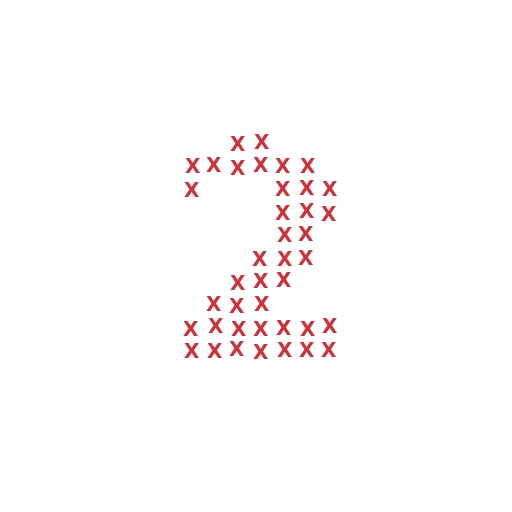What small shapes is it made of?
It is made of small letter X's.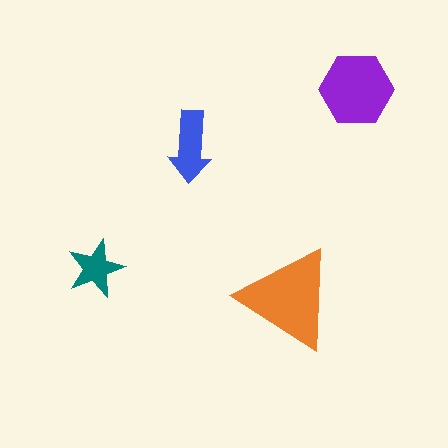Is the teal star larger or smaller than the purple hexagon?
Smaller.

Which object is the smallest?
The teal star.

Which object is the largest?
The orange triangle.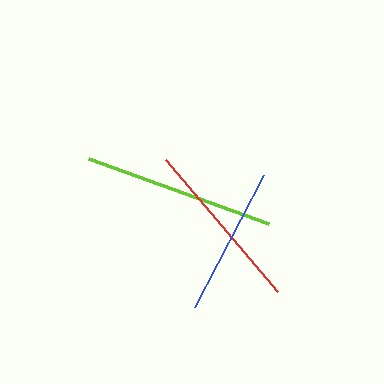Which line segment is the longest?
The lime line is the longest at approximately 192 pixels.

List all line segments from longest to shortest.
From longest to shortest: lime, red, blue.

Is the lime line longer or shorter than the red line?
The lime line is longer than the red line.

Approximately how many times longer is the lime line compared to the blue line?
The lime line is approximately 1.3 times the length of the blue line.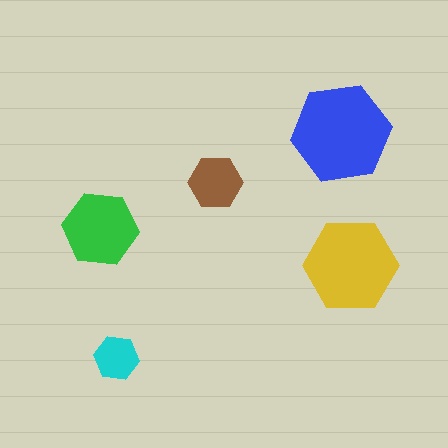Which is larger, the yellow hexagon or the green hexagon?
The yellow one.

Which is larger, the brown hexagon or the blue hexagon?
The blue one.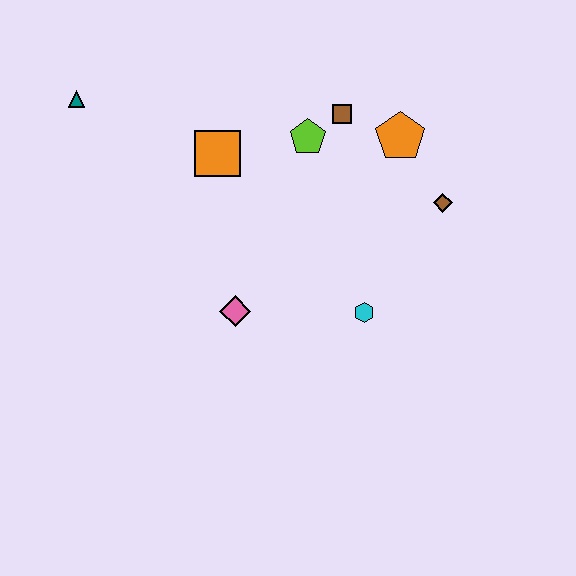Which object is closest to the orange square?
The lime pentagon is closest to the orange square.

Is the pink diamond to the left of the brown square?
Yes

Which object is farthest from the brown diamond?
The teal triangle is farthest from the brown diamond.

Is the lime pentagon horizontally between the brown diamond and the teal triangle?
Yes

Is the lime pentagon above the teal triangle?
No